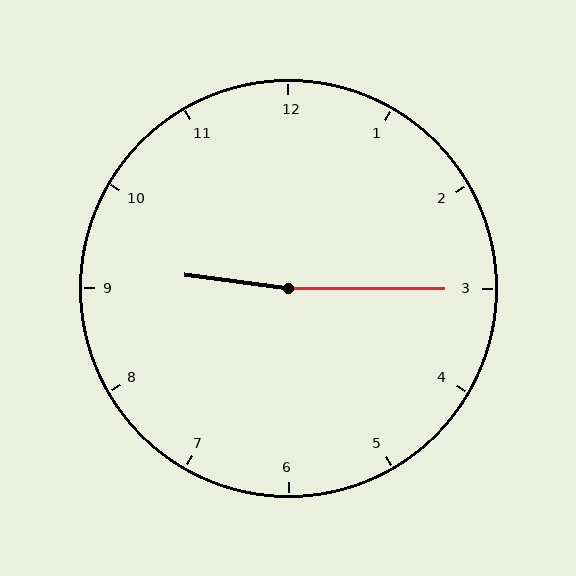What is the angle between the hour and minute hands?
Approximately 172 degrees.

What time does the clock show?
9:15.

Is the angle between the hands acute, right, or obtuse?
It is obtuse.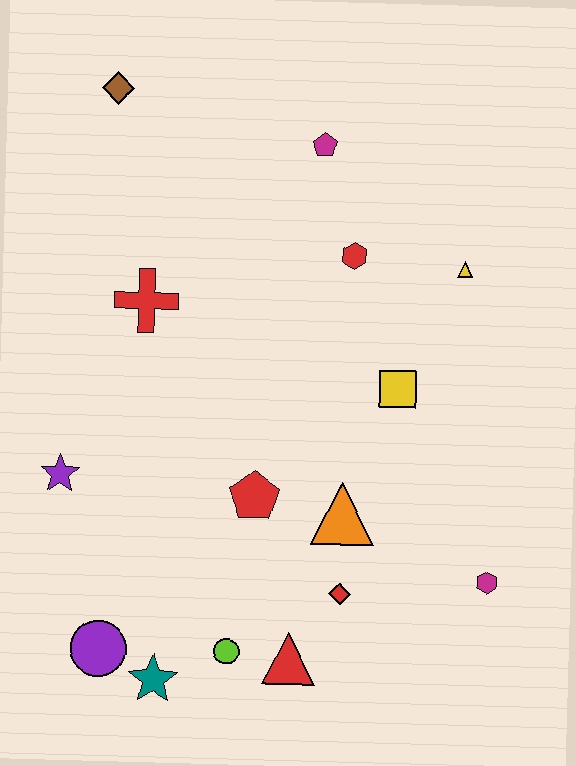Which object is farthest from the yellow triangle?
The purple circle is farthest from the yellow triangle.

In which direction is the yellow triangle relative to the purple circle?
The yellow triangle is above the purple circle.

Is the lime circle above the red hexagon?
No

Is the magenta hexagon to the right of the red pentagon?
Yes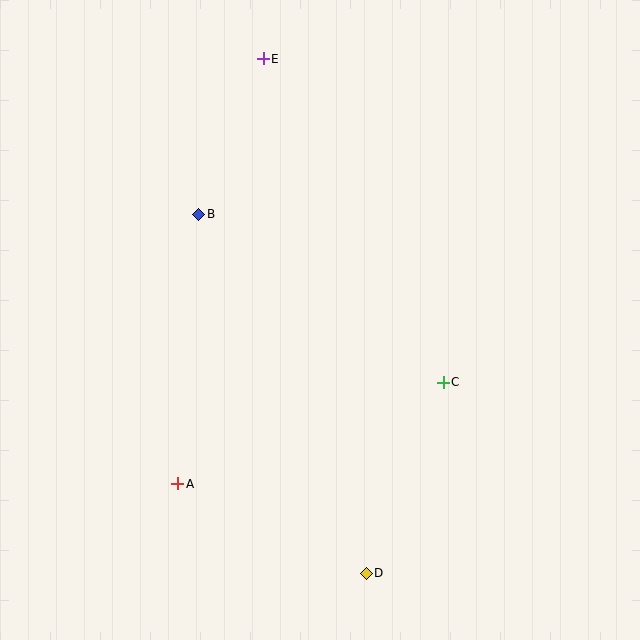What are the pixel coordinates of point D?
Point D is at (366, 573).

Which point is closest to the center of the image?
Point C at (443, 382) is closest to the center.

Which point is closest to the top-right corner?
Point E is closest to the top-right corner.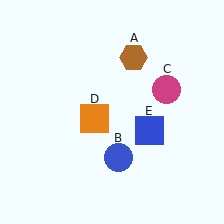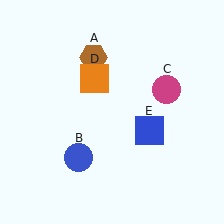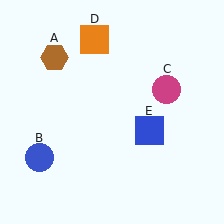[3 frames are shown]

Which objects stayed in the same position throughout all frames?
Magenta circle (object C) and blue square (object E) remained stationary.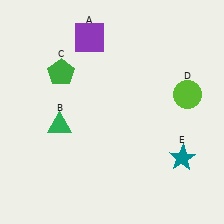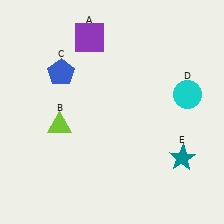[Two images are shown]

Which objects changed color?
B changed from green to lime. C changed from green to blue. D changed from lime to cyan.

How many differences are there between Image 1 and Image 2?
There are 3 differences between the two images.